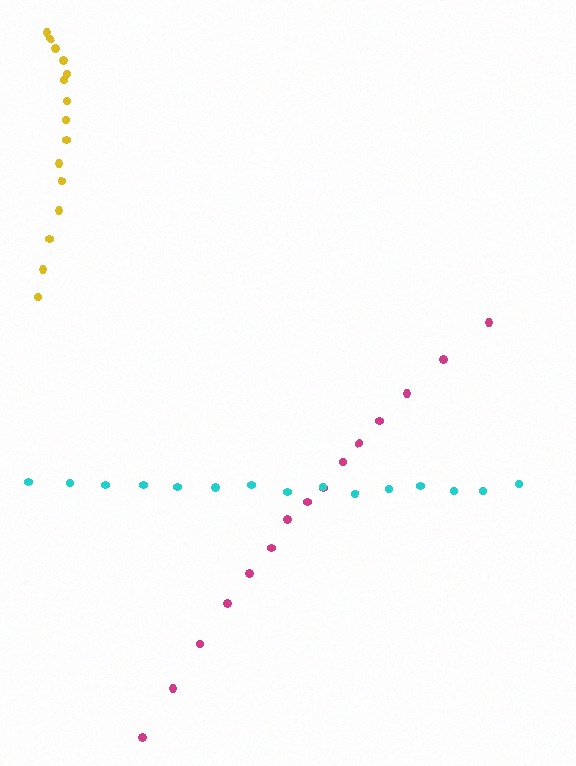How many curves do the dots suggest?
There are 3 distinct paths.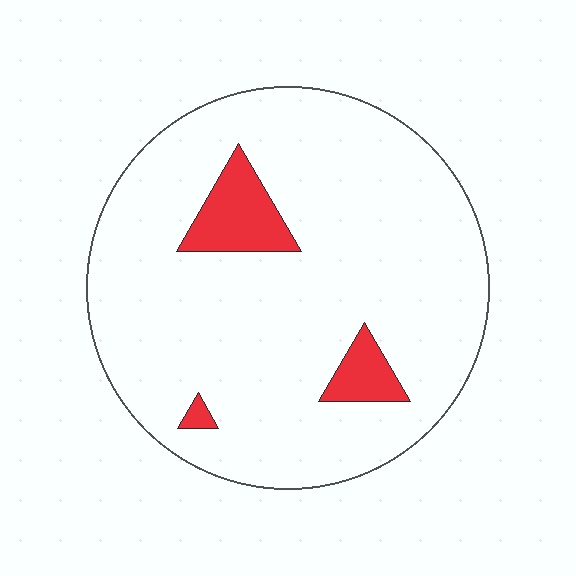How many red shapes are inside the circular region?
3.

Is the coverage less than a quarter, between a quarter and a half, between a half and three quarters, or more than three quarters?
Less than a quarter.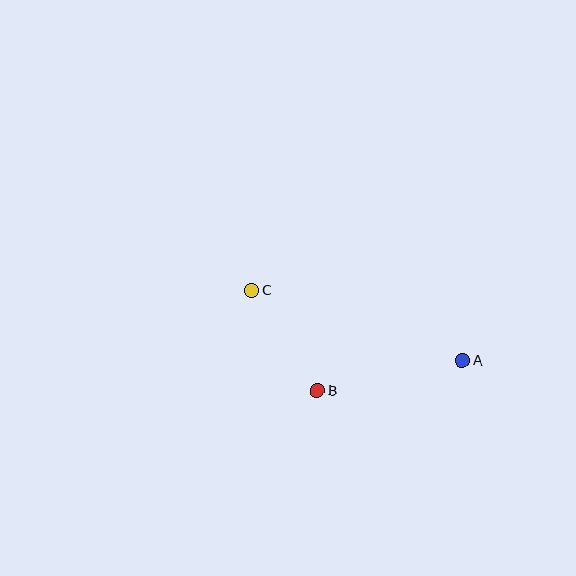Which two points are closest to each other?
Points B and C are closest to each other.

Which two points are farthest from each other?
Points A and C are farthest from each other.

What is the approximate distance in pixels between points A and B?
The distance between A and B is approximately 148 pixels.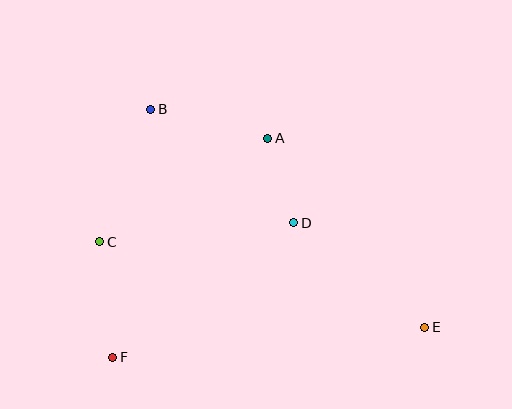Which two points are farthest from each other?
Points B and E are farthest from each other.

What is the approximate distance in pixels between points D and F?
The distance between D and F is approximately 226 pixels.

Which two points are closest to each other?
Points A and D are closest to each other.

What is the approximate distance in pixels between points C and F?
The distance between C and F is approximately 117 pixels.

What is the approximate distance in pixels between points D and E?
The distance between D and E is approximately 168 pixels.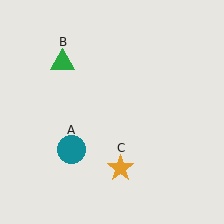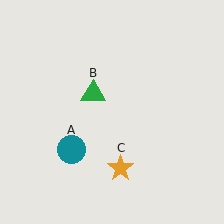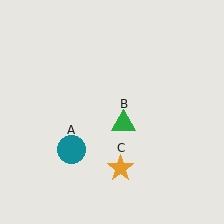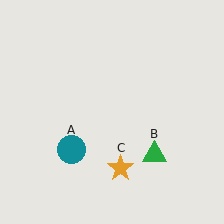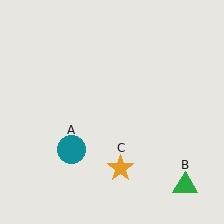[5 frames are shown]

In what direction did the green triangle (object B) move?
The green triangle (object B) moved down and to the right.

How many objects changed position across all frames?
1 object changed position: green triangle (object B).